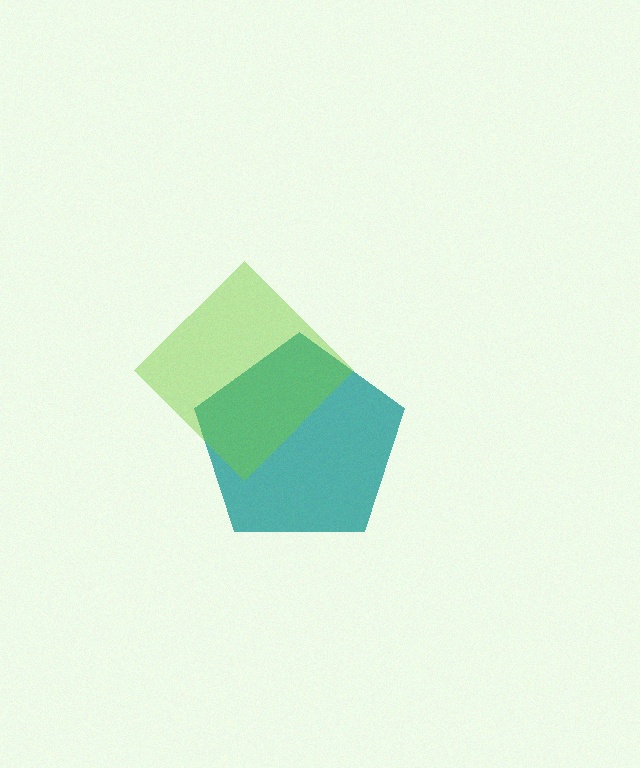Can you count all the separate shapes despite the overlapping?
Yes, there are 2 separate shapes.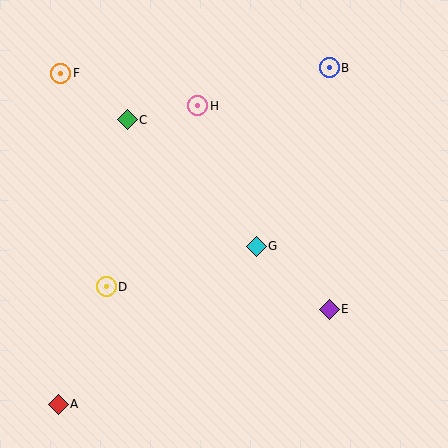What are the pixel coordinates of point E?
Point E is at (329, 309).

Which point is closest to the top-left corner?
Point F is closest to the top-left corner.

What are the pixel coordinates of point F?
Point F is at (61, 73).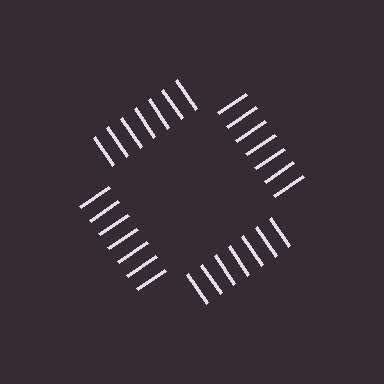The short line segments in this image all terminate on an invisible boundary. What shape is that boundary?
An illusory square — the line segments terminate on its edges but no continuous stroke is drawn.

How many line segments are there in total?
28 — 7 along each of the 4 edges.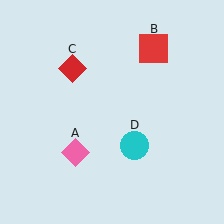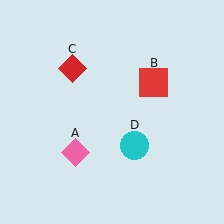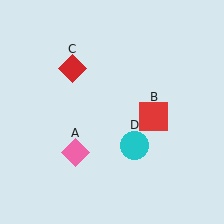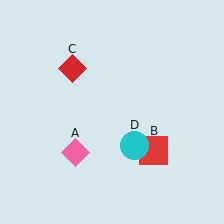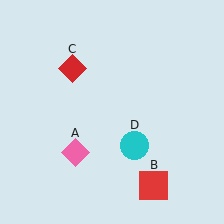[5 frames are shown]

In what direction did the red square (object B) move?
The red square (object B) moved down.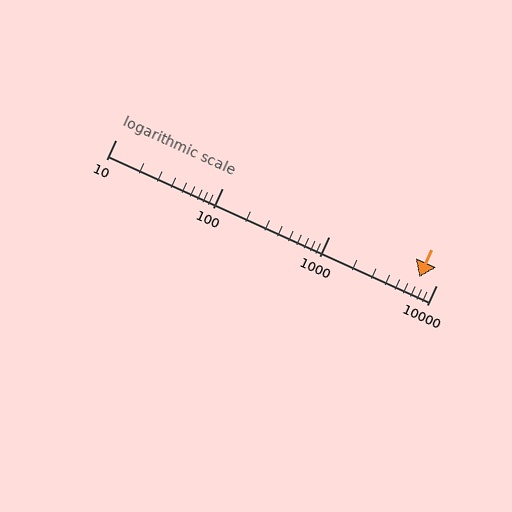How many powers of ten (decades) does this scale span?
The scale spans 3 decades, from 10 to 10000.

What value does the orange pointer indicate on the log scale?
The pointer indicates approximately 6900.